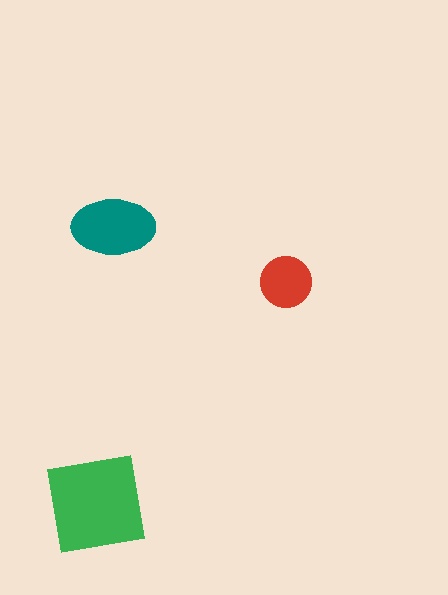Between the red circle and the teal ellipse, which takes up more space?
The teal ellipse.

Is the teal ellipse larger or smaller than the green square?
Smaller.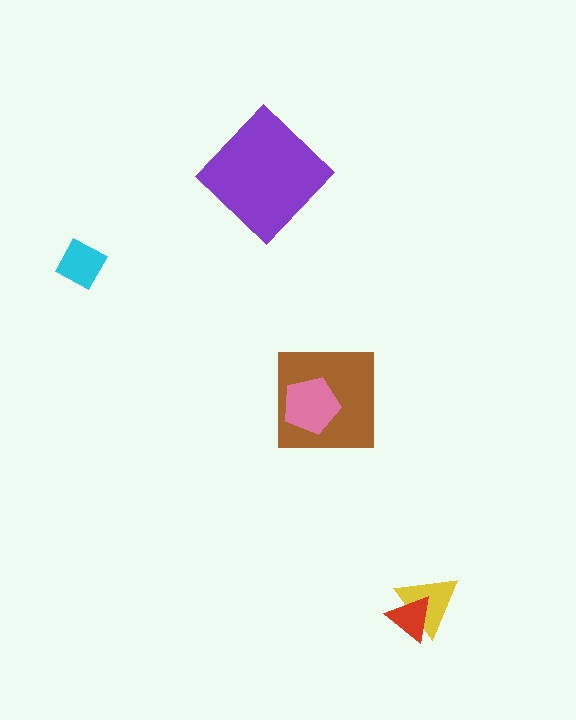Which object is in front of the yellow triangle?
The red triangle is in front of the yellow triangle.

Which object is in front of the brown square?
The pink pentagon is in front of the brown square.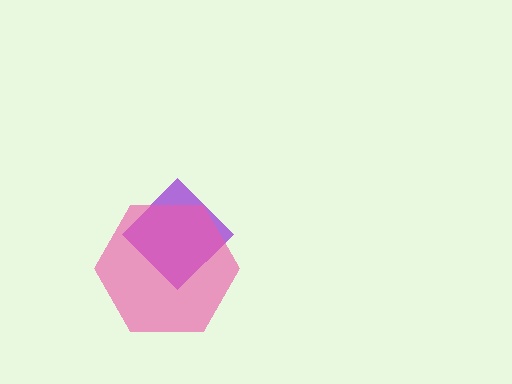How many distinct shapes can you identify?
There are 2 distinct shapes: a purple diamond, a pink hexagon.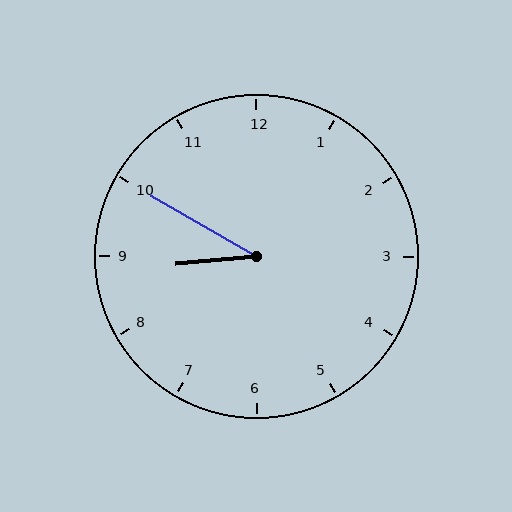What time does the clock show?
8:50.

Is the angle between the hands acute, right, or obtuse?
It is acute.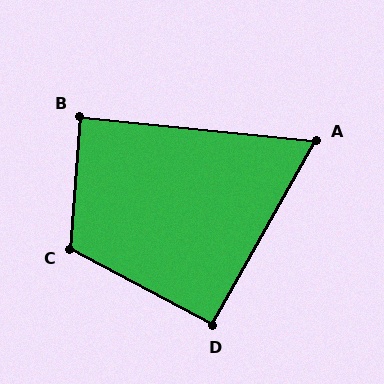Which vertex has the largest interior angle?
C, at approximately 114 degrees.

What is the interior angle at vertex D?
Approximately 91 degrees (approximately right).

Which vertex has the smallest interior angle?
A, at approximately 66 degrees.